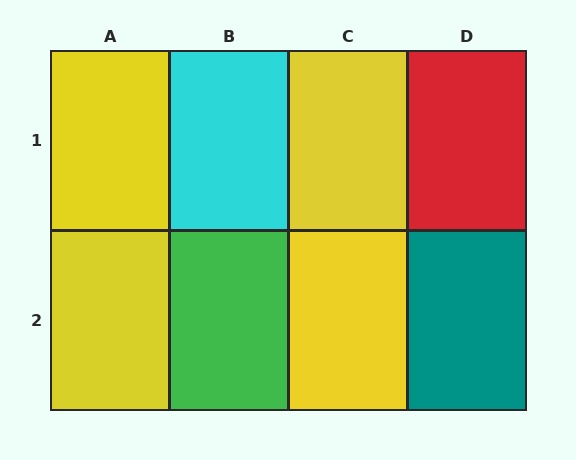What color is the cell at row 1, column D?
Red.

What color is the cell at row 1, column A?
Yellow.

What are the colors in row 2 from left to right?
Yellow, green, yellow, teal.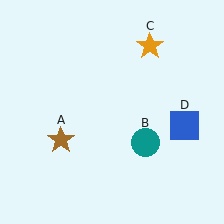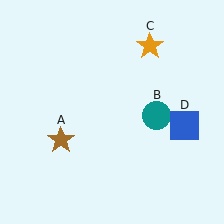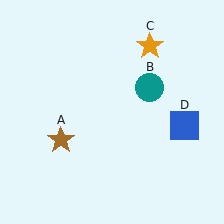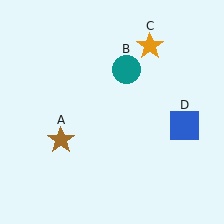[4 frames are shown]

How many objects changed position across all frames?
1 object changed position: teal circle (object B).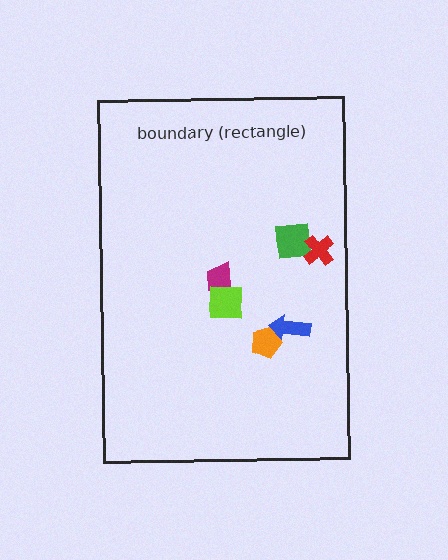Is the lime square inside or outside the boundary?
Inside.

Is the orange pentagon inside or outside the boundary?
Inside.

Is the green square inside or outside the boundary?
Inside.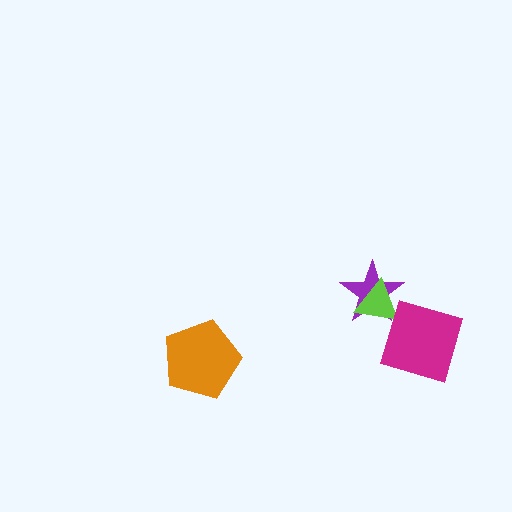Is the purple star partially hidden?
Yes, it is partially covered by another shape.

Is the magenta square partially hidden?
No, no other shape covers it.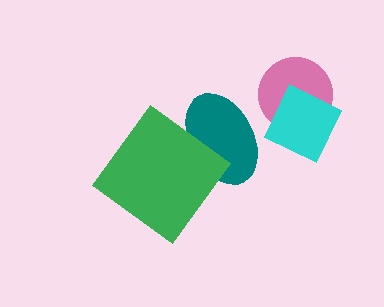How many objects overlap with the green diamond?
1 object overlaps with the green diamond.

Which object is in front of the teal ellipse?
The green diamond is in front of the teal ellipse.